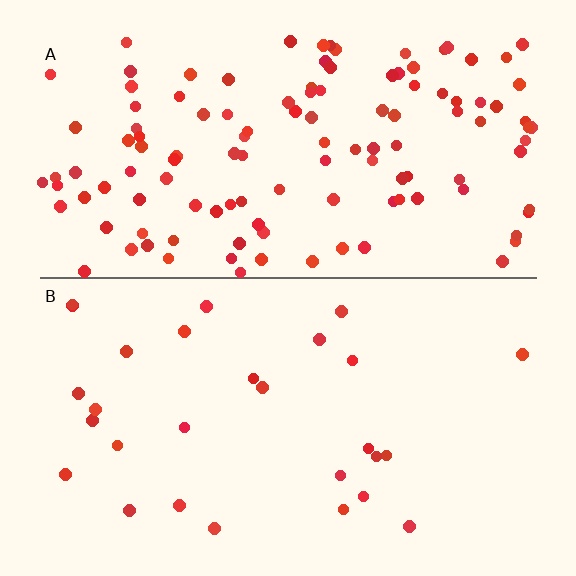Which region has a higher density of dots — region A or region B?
A (the top).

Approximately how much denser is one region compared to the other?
Approximately 4.3× — region A over region B.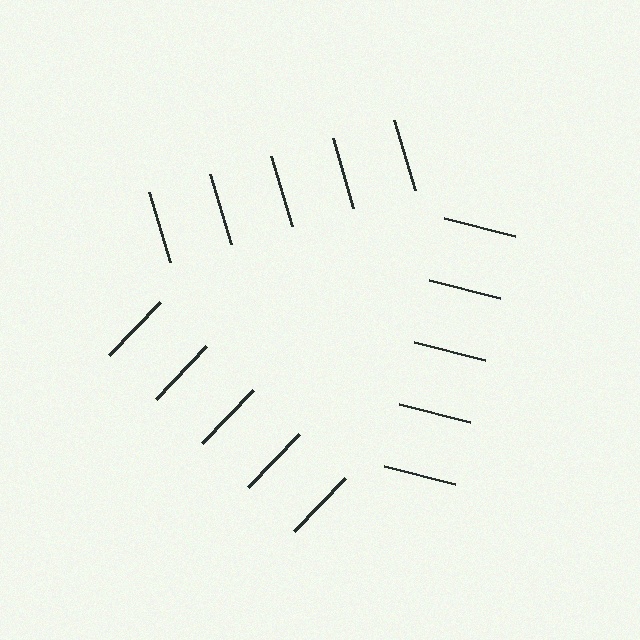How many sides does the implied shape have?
3 sides — the line-ends trace a triangle.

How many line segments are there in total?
15 — 5 along each of the 3 edges.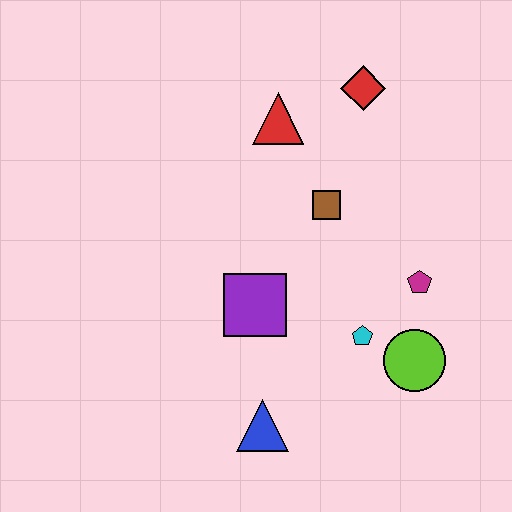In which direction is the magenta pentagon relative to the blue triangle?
The magenta pentagon is to the right of the blue triangle.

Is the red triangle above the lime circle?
Yes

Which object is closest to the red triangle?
The red diamond is closest to the red triangle.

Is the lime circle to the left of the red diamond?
No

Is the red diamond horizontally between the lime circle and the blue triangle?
Yes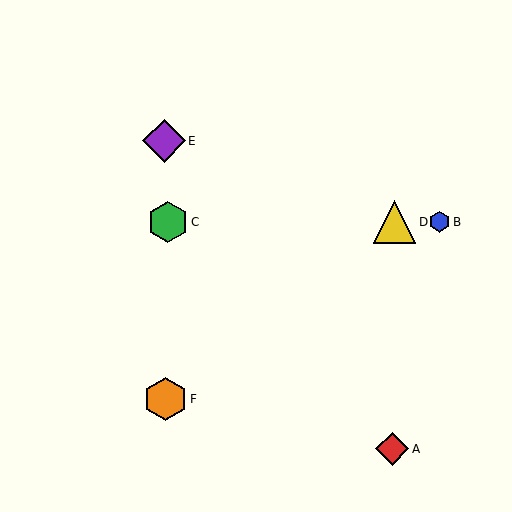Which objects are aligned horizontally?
Objects B, C, D are aligned horizontally.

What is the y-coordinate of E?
Object E is at y≈141.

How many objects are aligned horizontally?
3 objects (B, C, D) are aligned horizontally.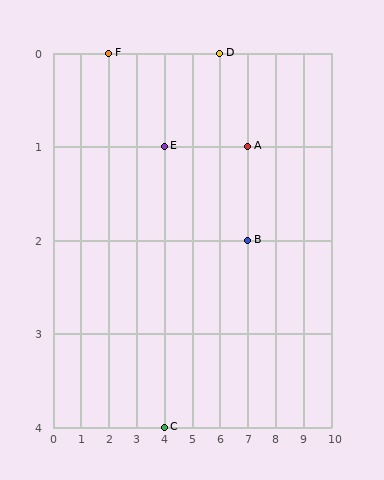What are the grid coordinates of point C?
Point C is at grid coordinates (4, 4).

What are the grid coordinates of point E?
Point E is at grid coordinates (4, 1).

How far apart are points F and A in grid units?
Points F and A are 5 columns and 1 row apart (about 5.1 grid units diagonally).